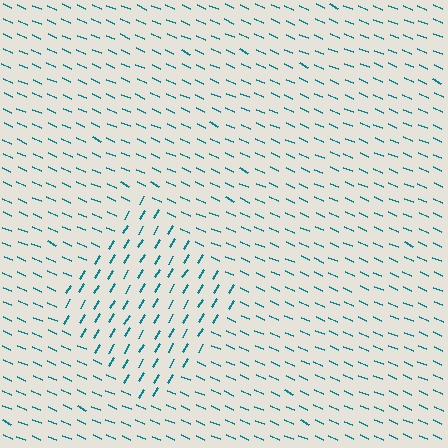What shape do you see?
I see a diamond.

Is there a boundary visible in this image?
Yes, there is a texture boundary formed by a change in line orientation.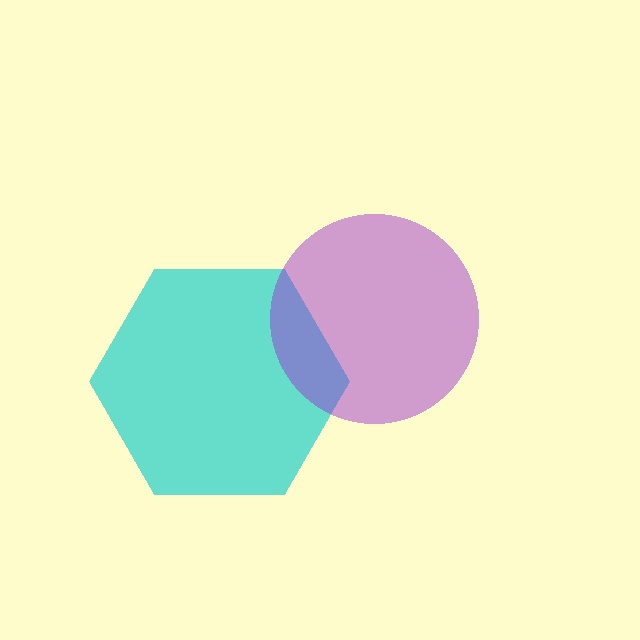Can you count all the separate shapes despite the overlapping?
Yes, there are 2 separate shapes.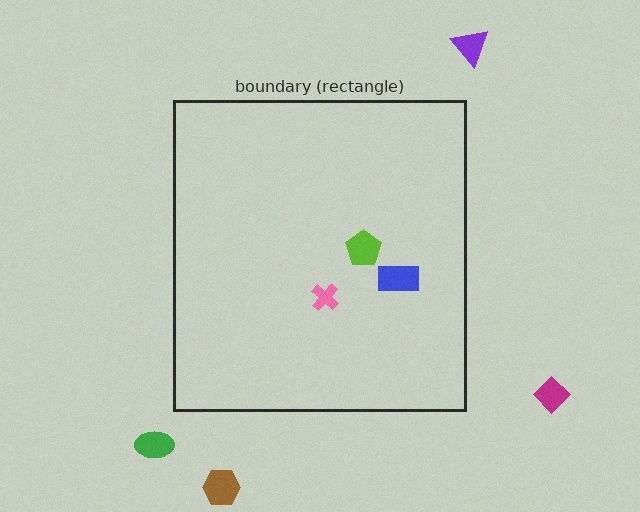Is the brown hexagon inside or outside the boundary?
Outside.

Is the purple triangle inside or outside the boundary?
Outside.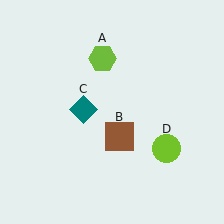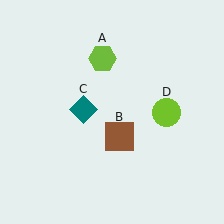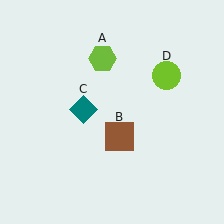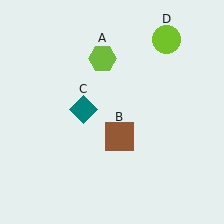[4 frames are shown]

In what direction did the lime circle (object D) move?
The lime circle (object D) moved up.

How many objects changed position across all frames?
1 object changed position: lime circle (object D).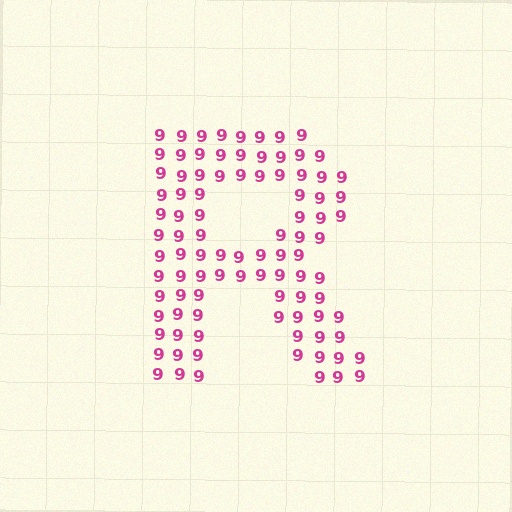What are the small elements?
The small elements are digit 9's.